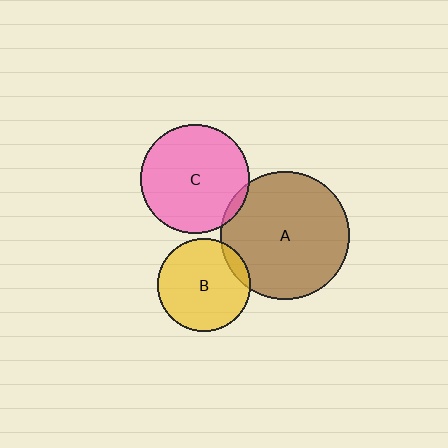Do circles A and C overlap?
Yes.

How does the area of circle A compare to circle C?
Approximately 1.4 times.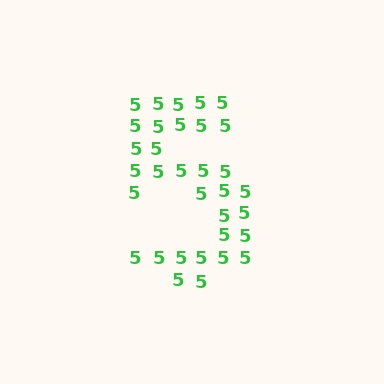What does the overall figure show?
The overall figure shows the digit 5.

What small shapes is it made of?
It is made of small digit 5's.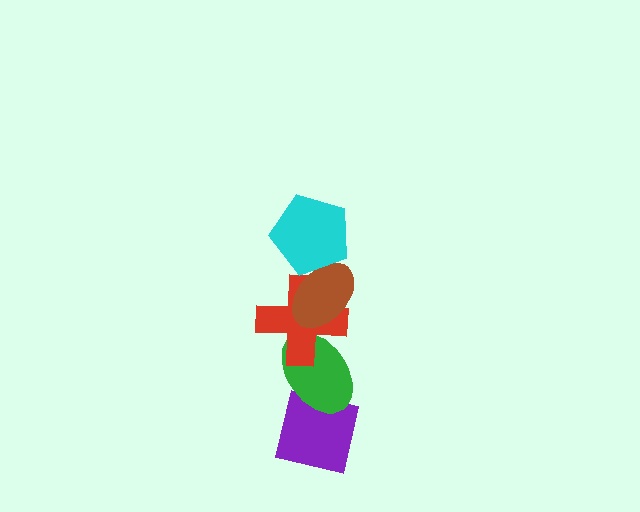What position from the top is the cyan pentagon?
The cyan pentagon is 1st from the top.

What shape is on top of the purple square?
The green ellipse is on top of the purple square.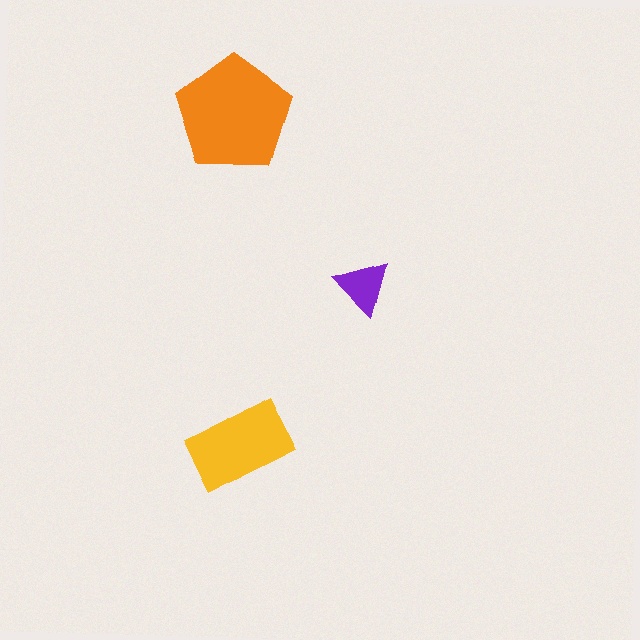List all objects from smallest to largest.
The purple triangle, the yellow rectangle, the orange pentagon.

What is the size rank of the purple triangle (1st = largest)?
3rd.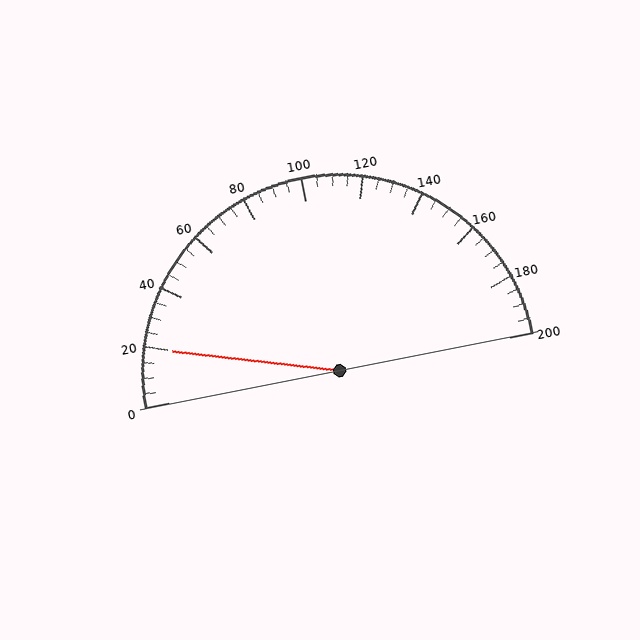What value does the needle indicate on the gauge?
The needle indicates approximately 20.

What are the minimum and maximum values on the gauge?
The gauge ranges from 0 to 200.